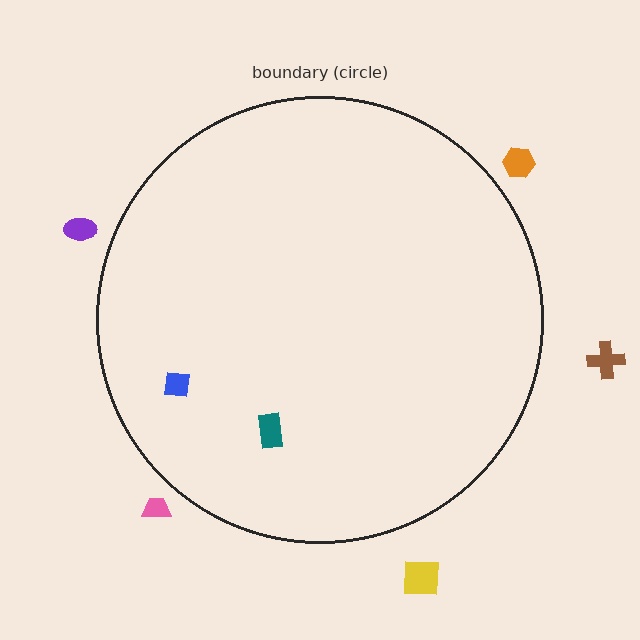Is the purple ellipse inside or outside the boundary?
Outside.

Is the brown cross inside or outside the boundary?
Outside.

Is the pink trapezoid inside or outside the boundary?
Outside.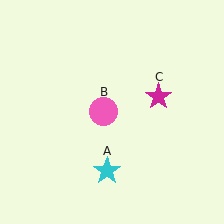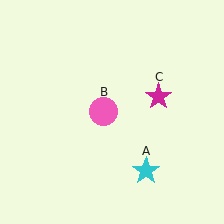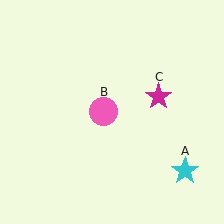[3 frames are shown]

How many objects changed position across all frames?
1 object changed position: cyan star (object A).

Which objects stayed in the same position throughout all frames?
Pink circle (object B) and magenta star (object C) remained stationary.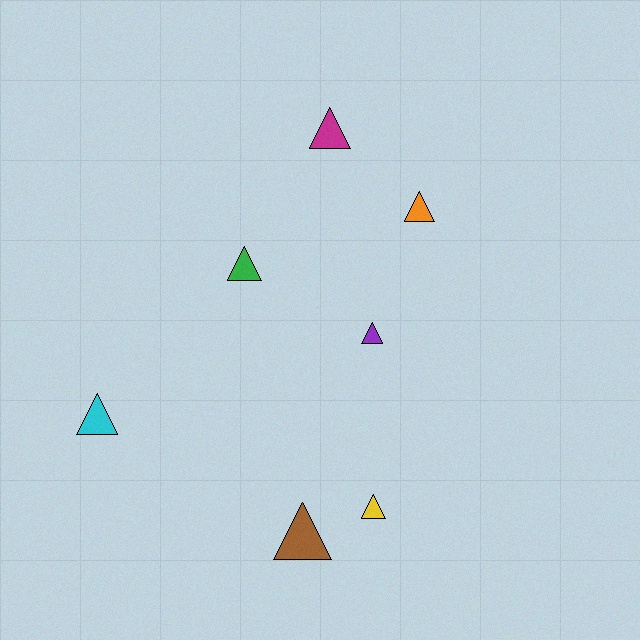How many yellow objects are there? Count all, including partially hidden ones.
There is 1 yellow object.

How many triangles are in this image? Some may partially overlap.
There are 7 triangles.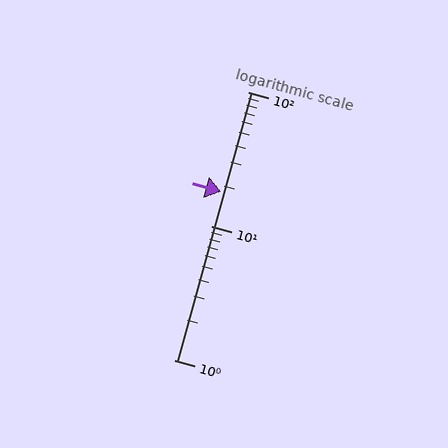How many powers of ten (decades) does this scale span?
The scale spans 2 decades, from 1 to 100.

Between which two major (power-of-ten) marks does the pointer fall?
The pointer is between 10 and 100.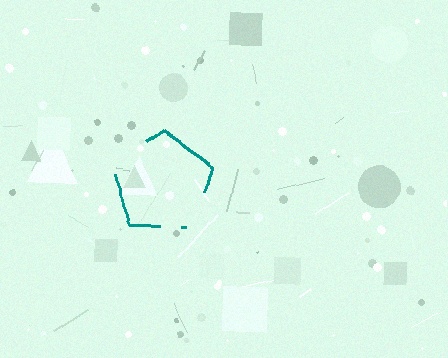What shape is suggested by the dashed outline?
The dashed outline suggests a pentagon.